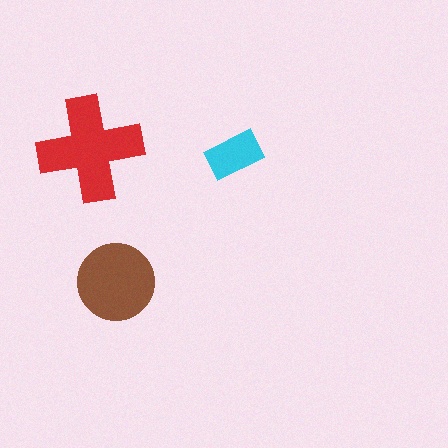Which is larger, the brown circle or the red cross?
The red cross.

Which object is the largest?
The red cross.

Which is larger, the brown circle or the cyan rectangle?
The brown circle.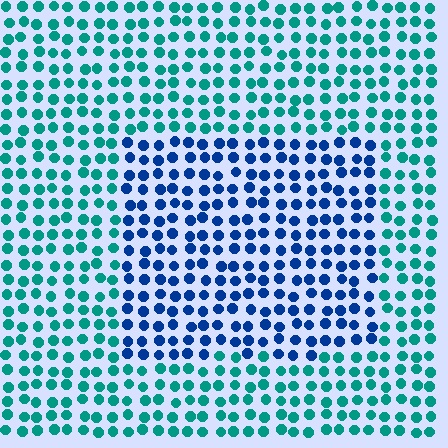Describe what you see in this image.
The image is filled with small teal elements in a uniform arrangement. A rectangle-shaped region is visible where the elements are tinted to a slightly different hue, forming a subtle color boundary.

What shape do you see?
I see a rectangle.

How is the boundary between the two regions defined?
The boundary is defined purely by a slight shift in hue (about 46 degrees). Spacing, size, and orientation are identical on both sides.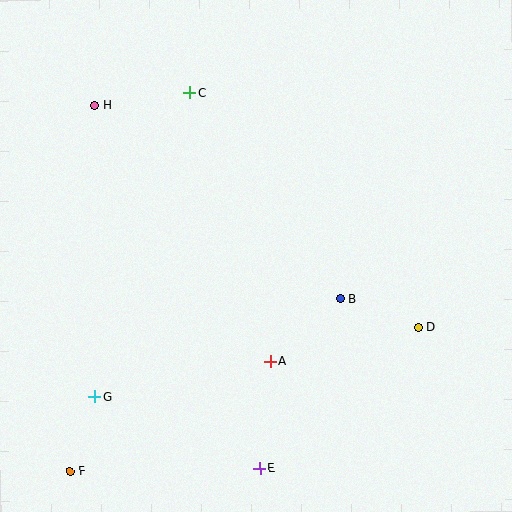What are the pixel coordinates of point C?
Point C is at (189, 93).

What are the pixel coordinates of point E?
Point E is at (259, 468).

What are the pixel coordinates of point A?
Point A is at (270, 361).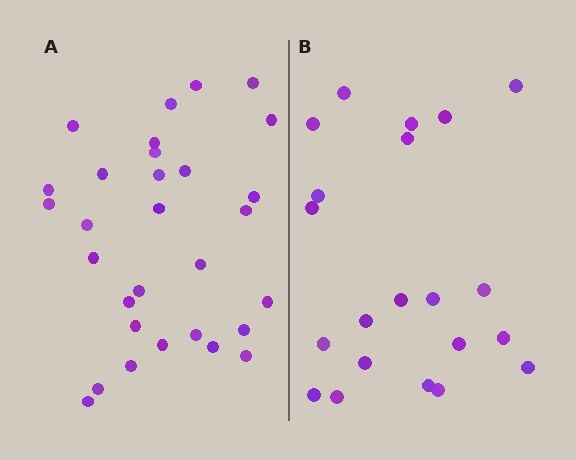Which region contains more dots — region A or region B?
Region A (the left region) has more dots.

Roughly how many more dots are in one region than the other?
Region A has roughly 8 or so more dots than region B.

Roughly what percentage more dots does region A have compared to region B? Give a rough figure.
About 45% more.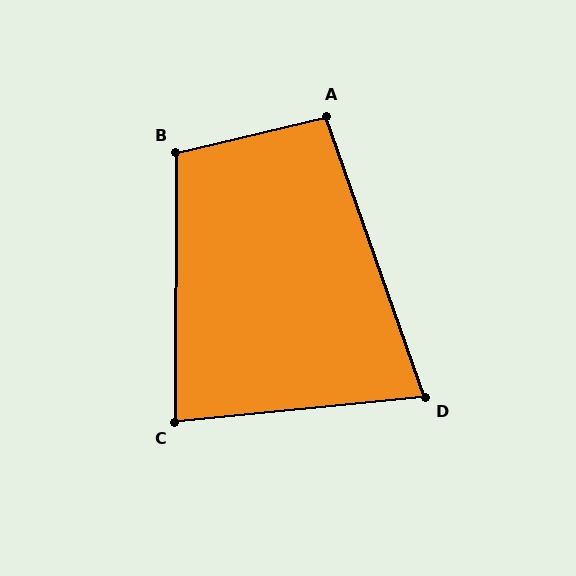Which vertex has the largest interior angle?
B, at approximately 104 degrees.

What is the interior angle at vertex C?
Approximately 84 degrees (acute).